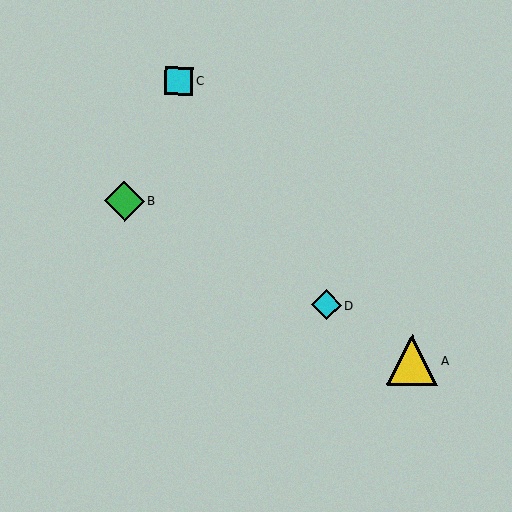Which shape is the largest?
The yellow triangle (labeled A) is the largest.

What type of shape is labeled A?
Shape A is a yellow triangle.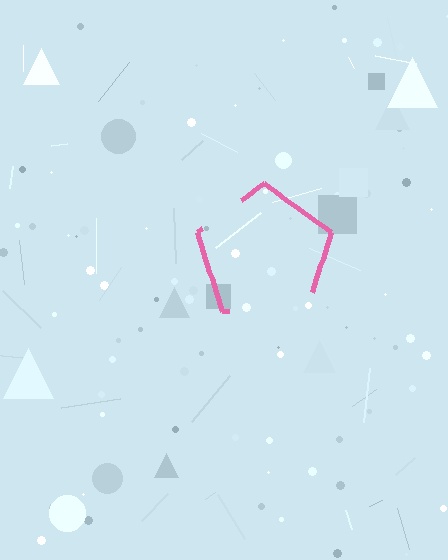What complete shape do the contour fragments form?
The contour fragments form a pentagon.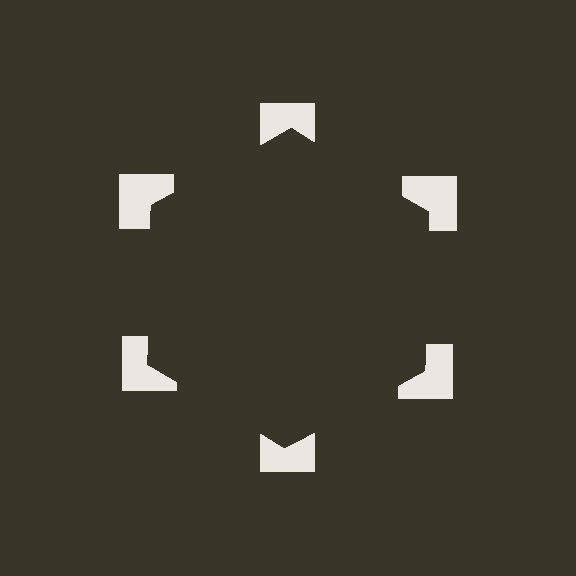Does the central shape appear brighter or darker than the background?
It typically appears slightly darker than the background, even though no actual brightness change is drawn.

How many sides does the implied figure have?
6 sides.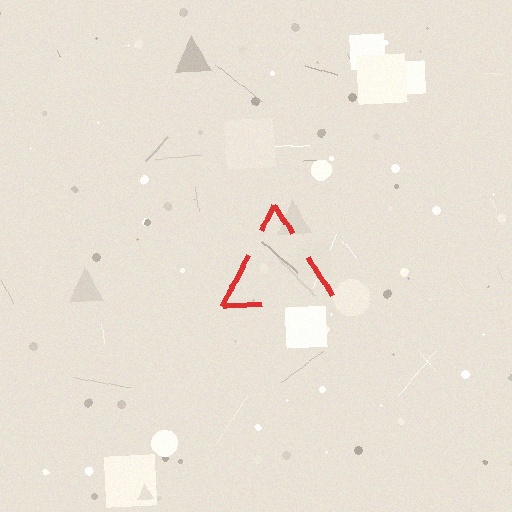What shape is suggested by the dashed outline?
The dashed outline suggests a triangle.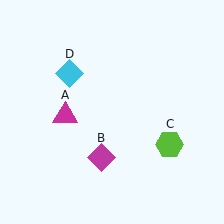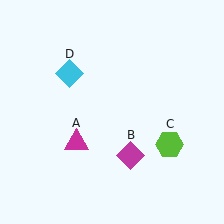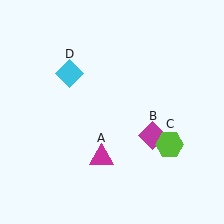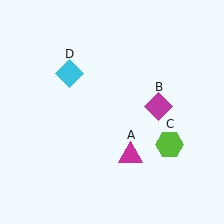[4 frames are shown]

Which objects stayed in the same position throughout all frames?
Lime hexagon (object C) and cyan diamond (object D) remained stationary.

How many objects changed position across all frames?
2 objects changed position: magenta triangle (object A), magenta diamond (object B).